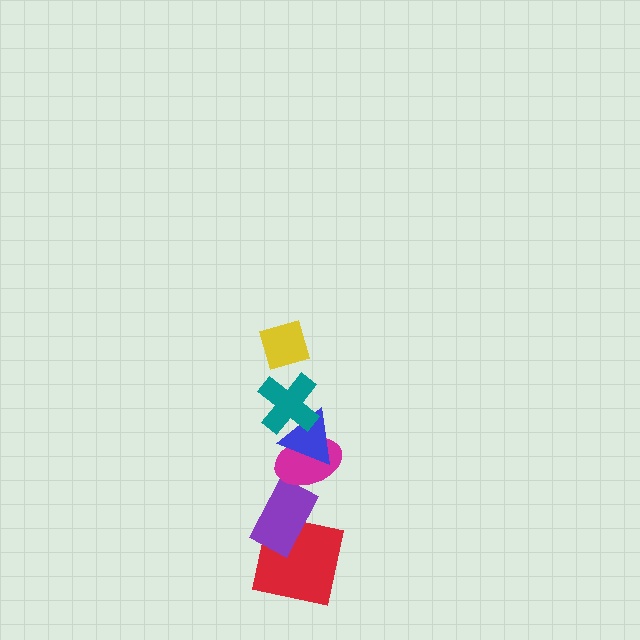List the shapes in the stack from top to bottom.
From top to bottom: the yellow diamond, the teal cross, the blue triangle, the magenta ellipse, the purple rectangle, the red square.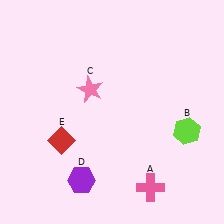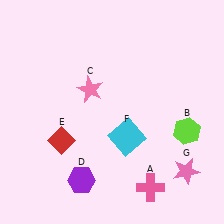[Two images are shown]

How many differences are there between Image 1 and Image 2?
There are 2 differences between the two images.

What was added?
A cyan square (F), a pink star (G) were added in Image 2.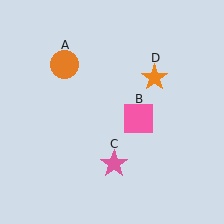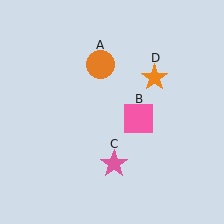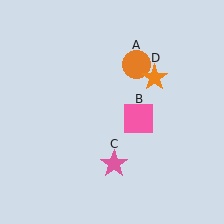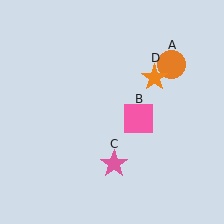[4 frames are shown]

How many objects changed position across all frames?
1 object changed position: orange circle (object A).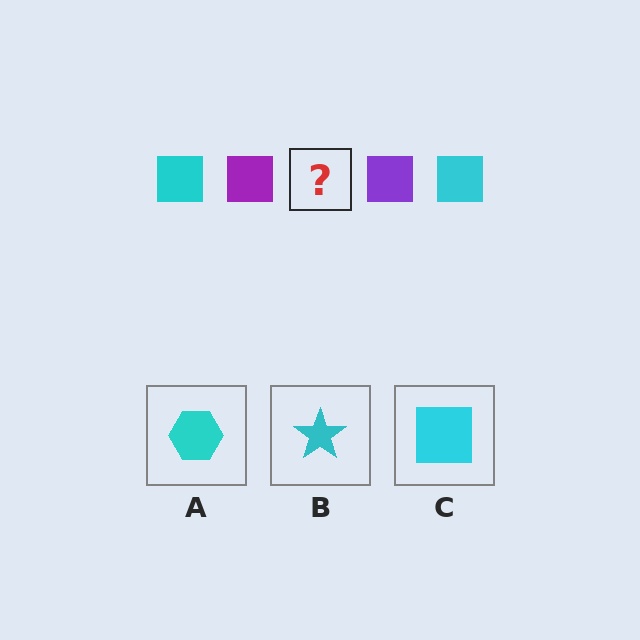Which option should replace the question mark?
Option C.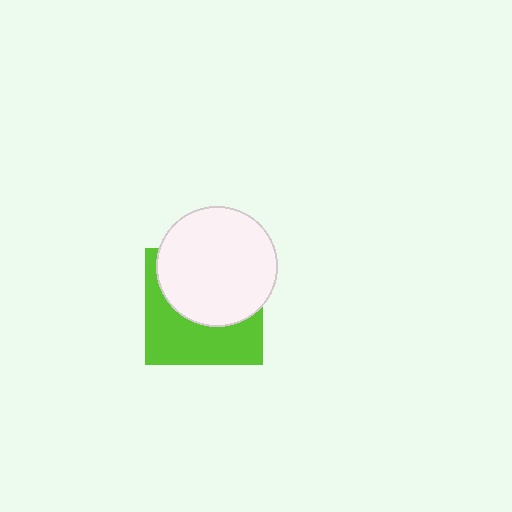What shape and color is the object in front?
The object in front is a white circle.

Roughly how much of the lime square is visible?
About half of it is visible (roughly 47%).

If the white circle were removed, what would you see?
You would see the complete lime square.